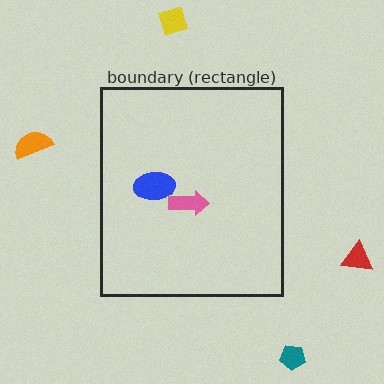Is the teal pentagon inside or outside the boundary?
Outside.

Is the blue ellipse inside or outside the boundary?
Inside.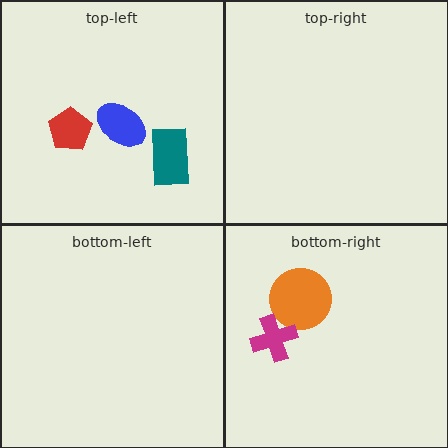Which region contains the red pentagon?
The top-left region.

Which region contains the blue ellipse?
The top-left region.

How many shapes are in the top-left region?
3.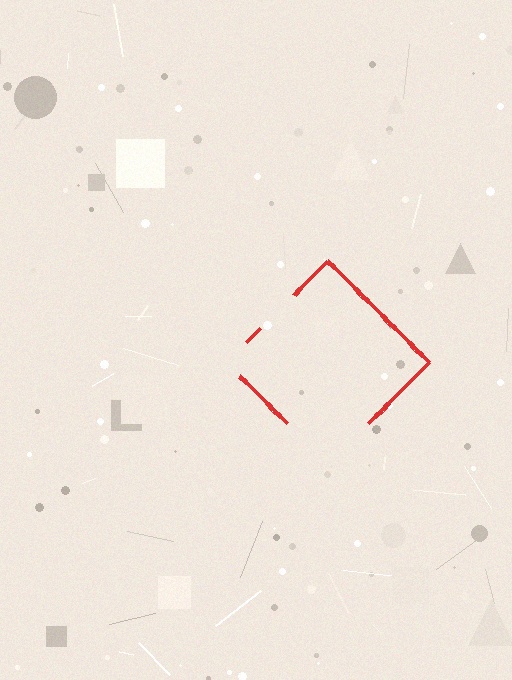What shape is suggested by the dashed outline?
The dashed outline suggests a diamond.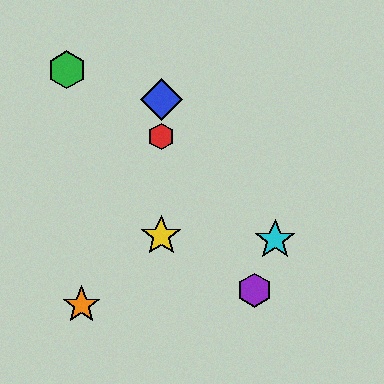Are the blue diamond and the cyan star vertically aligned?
No, the blue diamond is at x≈161 and the cyan star is at x≈275.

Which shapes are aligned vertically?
The red hexagon, the blue diamond, the yellow star are aligned vertically.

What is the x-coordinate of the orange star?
The orange star is at x≈82.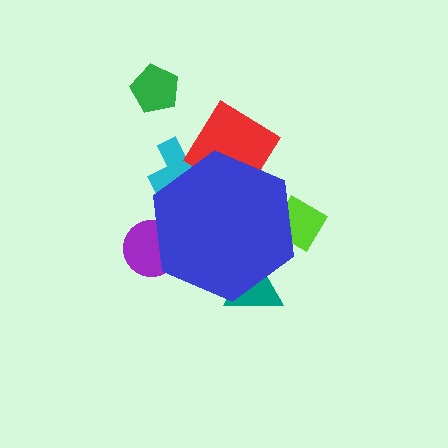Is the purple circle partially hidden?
Yes, the purple circle is partially hidden behind the blue hexagon.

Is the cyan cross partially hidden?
Yes, the cyan cross is partially hidden behind the blue hexagon.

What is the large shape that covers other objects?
A blue hexagon.